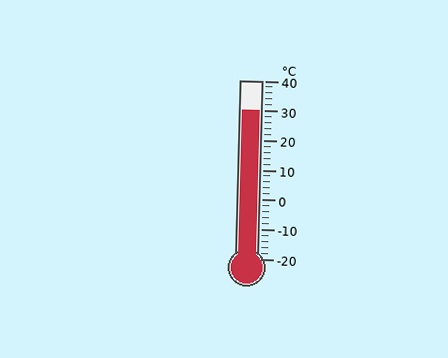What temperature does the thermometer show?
The thermometer shows approximately 30°C.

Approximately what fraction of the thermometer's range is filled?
The thermometer is filled to approximately 85% of its range.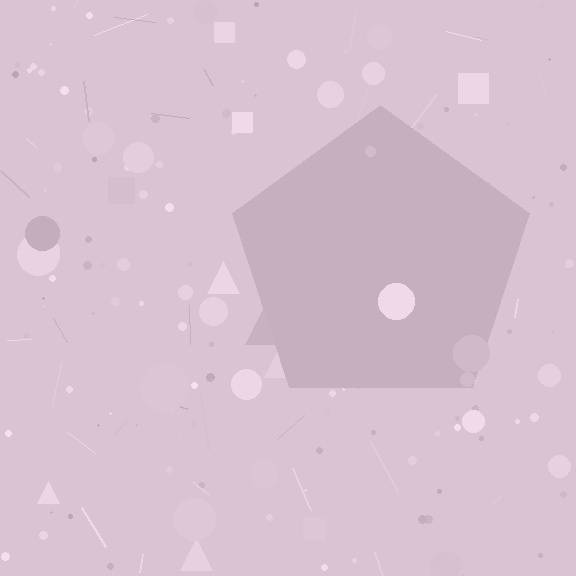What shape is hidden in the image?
A pentagon is hidden in the image.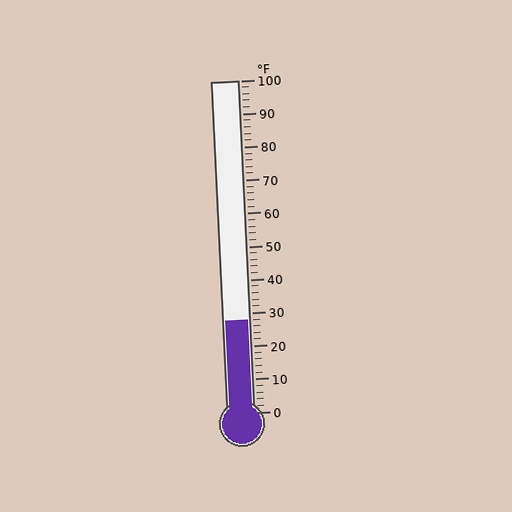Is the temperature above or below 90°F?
The temperature is below 90°F.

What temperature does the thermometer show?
The thermometer shows approximately 28°F.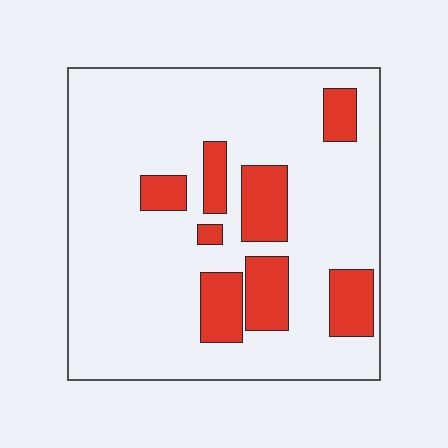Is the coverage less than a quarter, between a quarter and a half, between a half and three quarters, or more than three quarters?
Less than a quarter.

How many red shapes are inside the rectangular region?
8.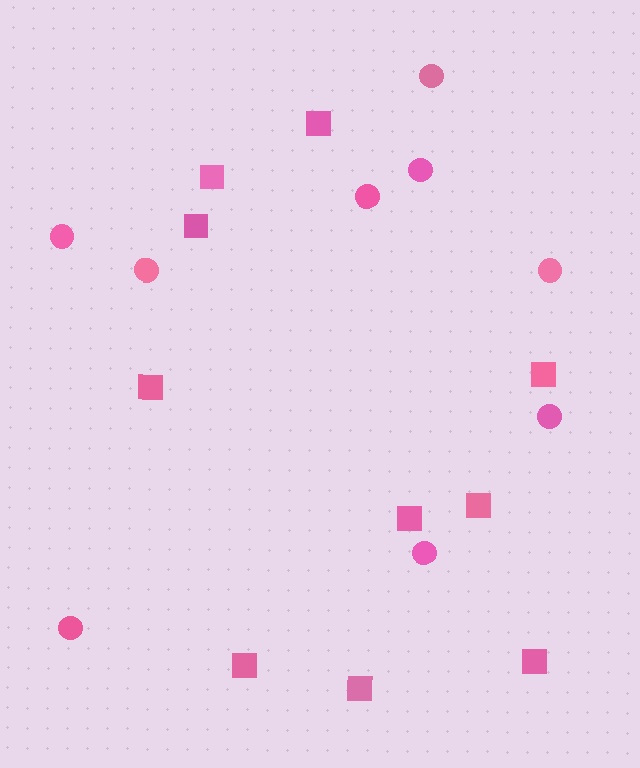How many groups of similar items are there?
There are 2 groups: one group of circles (9) and one group of squares (10).